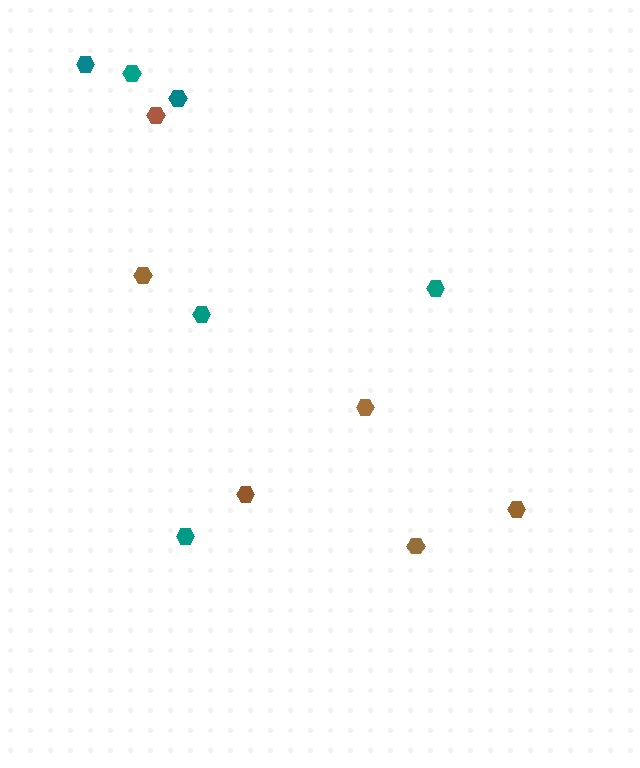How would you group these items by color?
There are 2 groups: one group of teal hexagons (6) and one group of brown hexagons (6).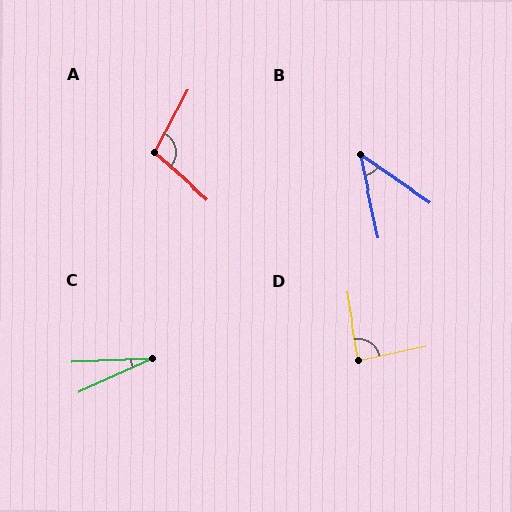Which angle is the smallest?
C, at approximately 22 degrees.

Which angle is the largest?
A, at approximately 103 degrees.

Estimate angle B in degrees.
Approximately 43 degrees.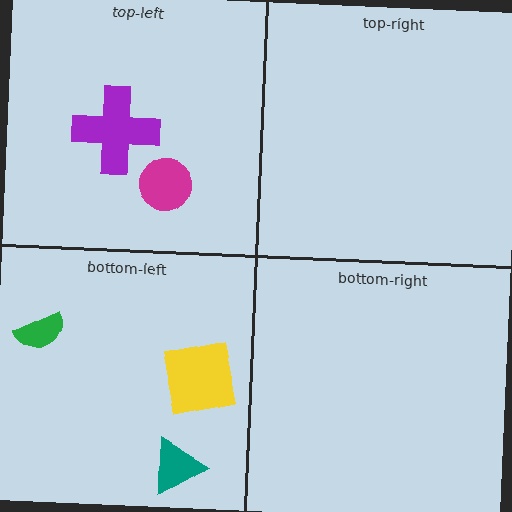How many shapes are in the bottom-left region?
3.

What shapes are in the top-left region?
The magenta circle, the purple cross.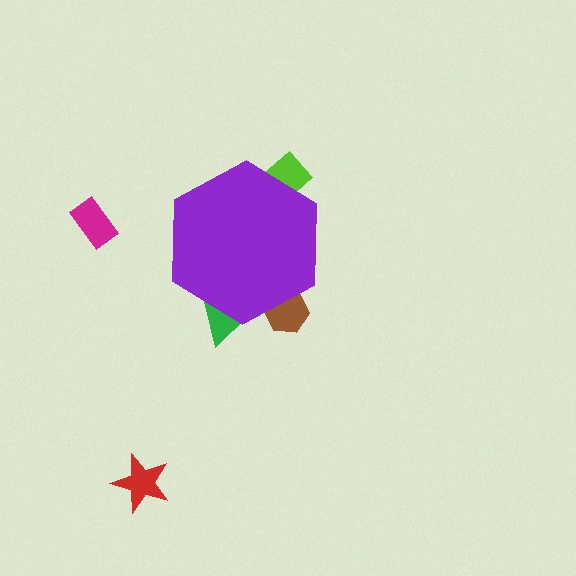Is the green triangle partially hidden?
Yes, the green triangle is partially hidden behind the purple hexagon.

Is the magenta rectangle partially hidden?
No, the magenta rectangle is fully visible.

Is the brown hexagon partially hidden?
Yes, the brown hexagon is partially hidden behind the purple hexagon.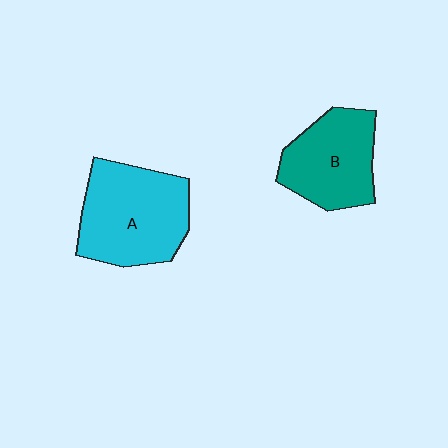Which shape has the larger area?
Shape A (cyan).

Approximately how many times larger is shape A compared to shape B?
Approximately 1.3 times.